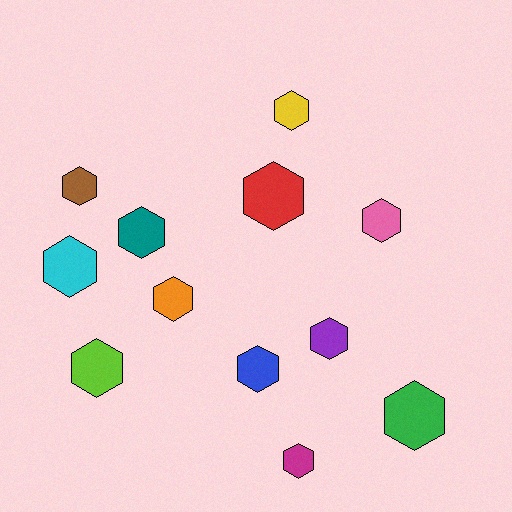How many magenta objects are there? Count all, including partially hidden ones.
There is 1 magenta object.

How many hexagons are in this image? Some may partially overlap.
There are 12 hexagons.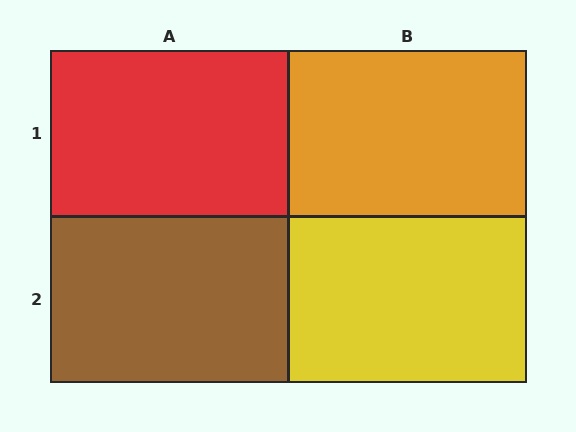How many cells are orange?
1 cell is orange.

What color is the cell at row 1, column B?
Orange.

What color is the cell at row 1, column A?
Red.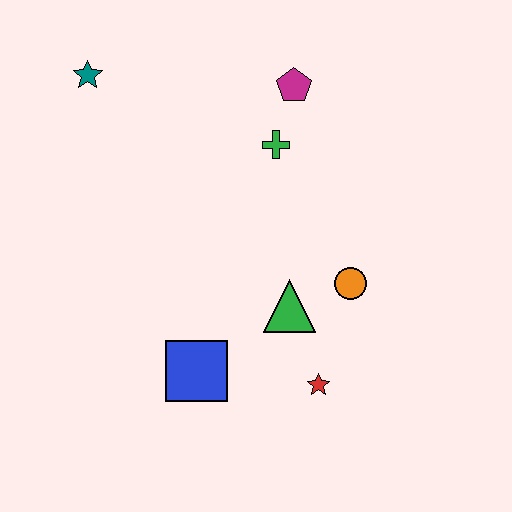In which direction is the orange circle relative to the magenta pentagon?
The orange circle is below the magenta pentagon.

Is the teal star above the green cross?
Yes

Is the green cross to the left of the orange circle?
Yes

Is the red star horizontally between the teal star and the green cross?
No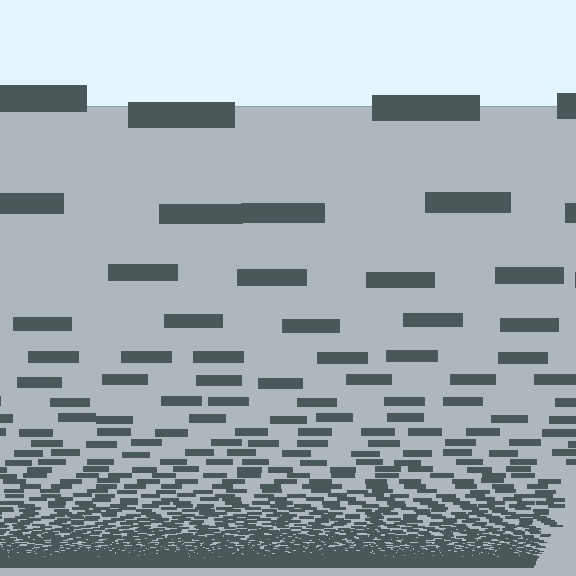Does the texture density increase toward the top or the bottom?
Density increases toward the bottom.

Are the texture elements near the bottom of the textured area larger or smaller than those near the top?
Smaller. The gradient is inverted — elements near the bottom are smaller and denser.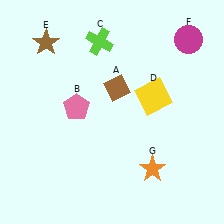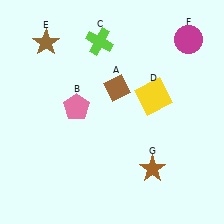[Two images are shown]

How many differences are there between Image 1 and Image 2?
There is 1 difference between the two images.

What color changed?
The star (G) changed from orange in Image 1 to brown in Image 2.